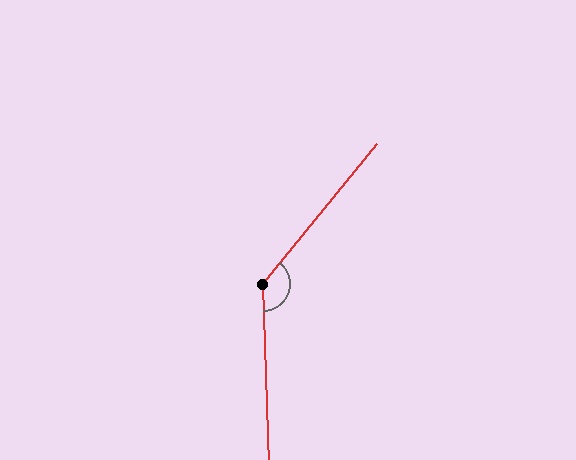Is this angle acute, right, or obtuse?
It is obtuse.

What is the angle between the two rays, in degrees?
Approximately 139 degrees.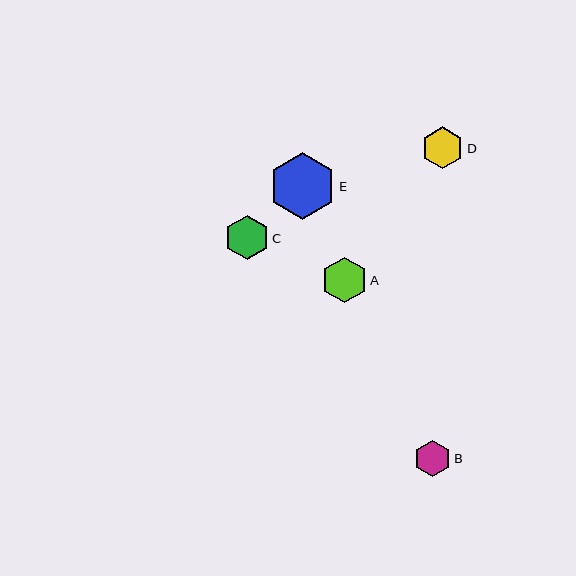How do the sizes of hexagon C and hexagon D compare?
Hexagon C and hexagon D are approximately the same size.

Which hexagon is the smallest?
Hexagon B is the smallest with a size of approximately 37 pixels.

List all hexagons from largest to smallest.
From largest to smallest: E, A, C, D, B.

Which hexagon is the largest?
Hexagon E is the largest with a size of approximately 67 pixels.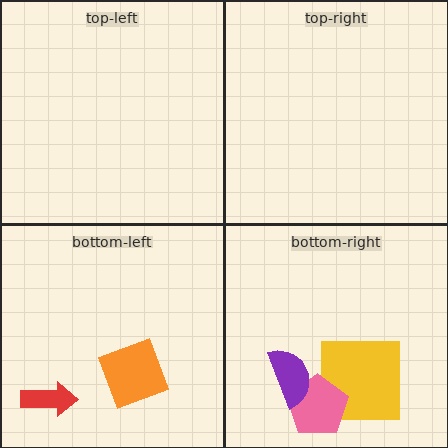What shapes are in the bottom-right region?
The yellow square, the pink pentagon, the purple semicircle.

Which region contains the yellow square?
The bottom-right region.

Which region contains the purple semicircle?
The bottom-right region.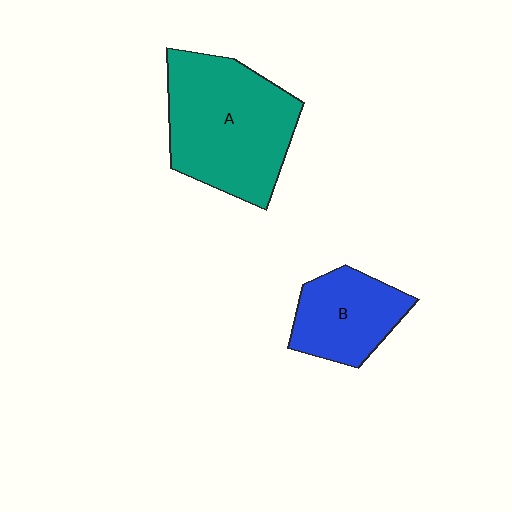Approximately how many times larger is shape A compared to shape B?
Approximately 1.8 times.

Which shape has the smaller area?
Shape B (blue).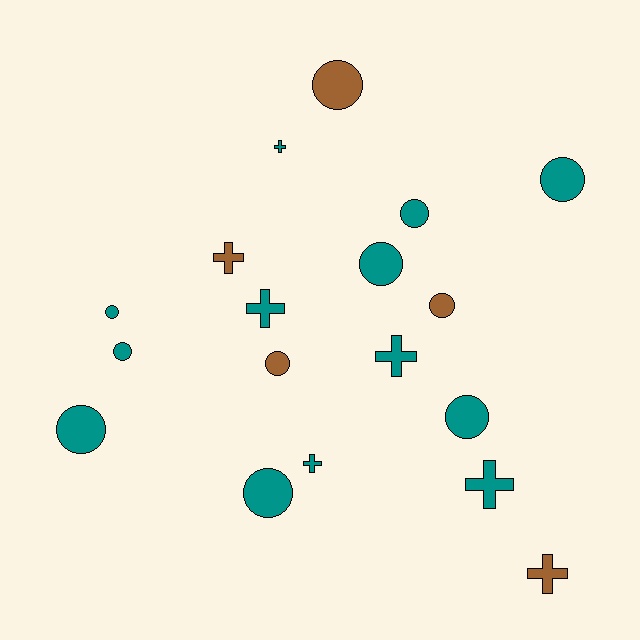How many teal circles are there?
There are 8 teal circles.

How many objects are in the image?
There are 18 objects.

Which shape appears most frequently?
Circle, with 11 objects.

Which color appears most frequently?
Teal, with 13 objects.